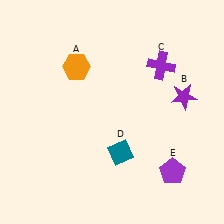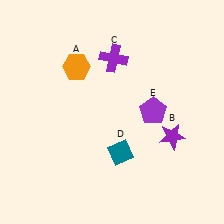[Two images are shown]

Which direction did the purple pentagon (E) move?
The purple pentagon (E) moved up.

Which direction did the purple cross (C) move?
The purple cross (C) moved left.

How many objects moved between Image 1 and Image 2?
3 objects moved between the two images.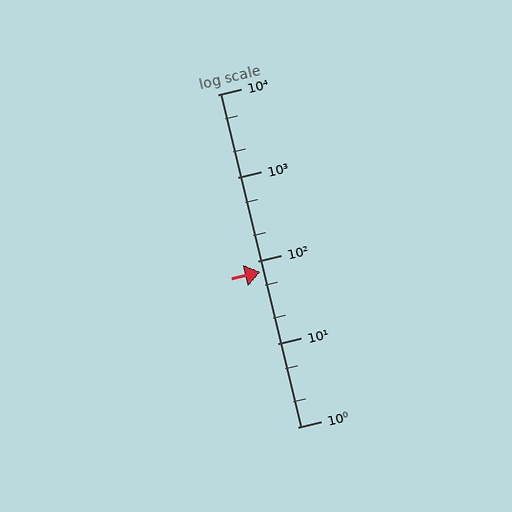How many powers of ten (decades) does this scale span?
The scale spans 4 decades, from 1 to 10000.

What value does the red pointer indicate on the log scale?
The pointer indicates approximately 74.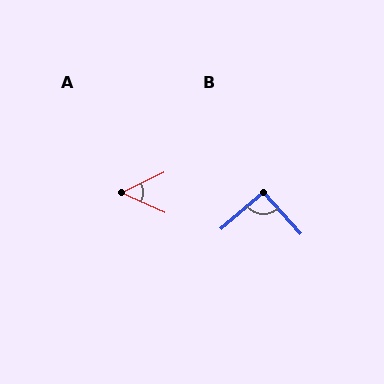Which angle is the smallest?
A, at approximately 50 degrees.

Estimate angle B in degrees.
Approximately 92 degrees.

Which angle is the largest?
B, at approximately 92 degrees.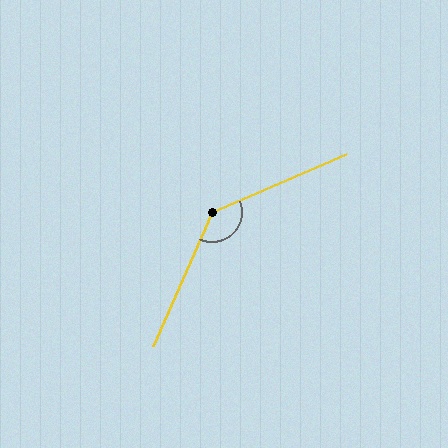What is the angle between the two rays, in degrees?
Approximately 137 degrees.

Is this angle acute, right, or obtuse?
It is obtuse.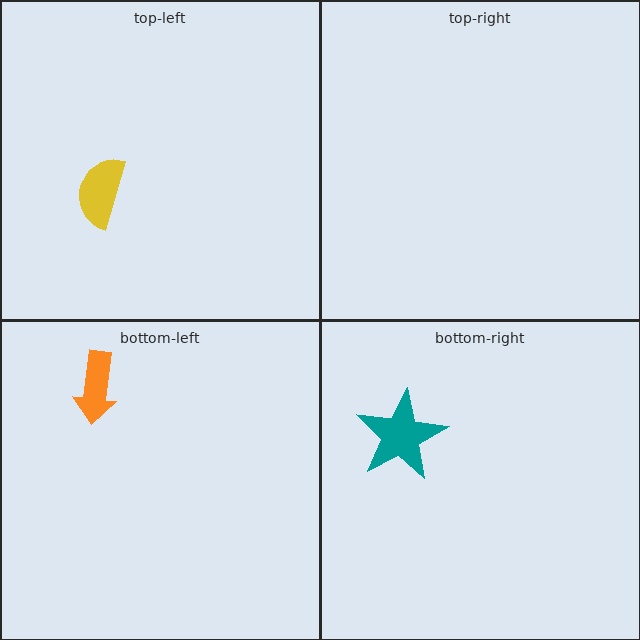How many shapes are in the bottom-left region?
1.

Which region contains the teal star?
The bottom-right region.